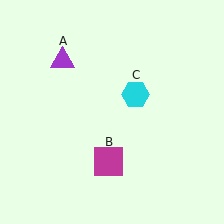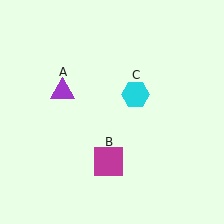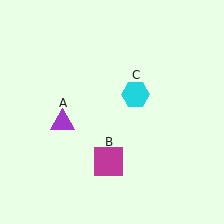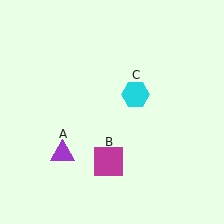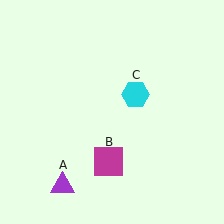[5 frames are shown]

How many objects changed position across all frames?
1 object changed position: purple triangle (object A).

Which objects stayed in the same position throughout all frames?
Magenta square (object B) and cyan hexagon (object C) remained stationary.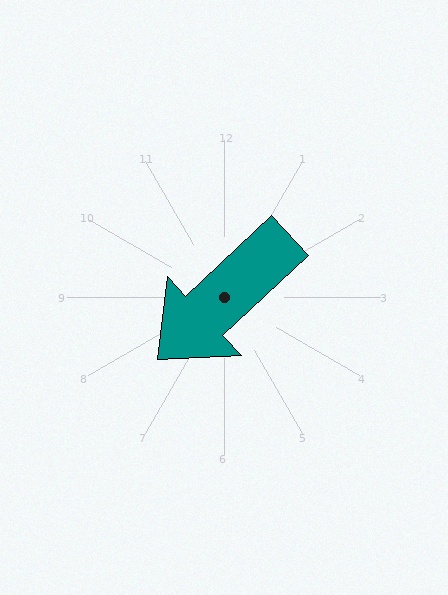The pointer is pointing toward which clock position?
Roughly 8 o'clock.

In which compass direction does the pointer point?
Southwest.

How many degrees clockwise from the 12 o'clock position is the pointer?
Approximately 227 degrees.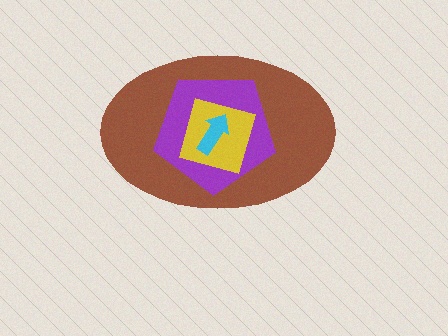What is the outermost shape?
The brown ellipse.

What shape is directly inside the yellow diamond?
The cyan arrow.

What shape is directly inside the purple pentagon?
The yellow diamond.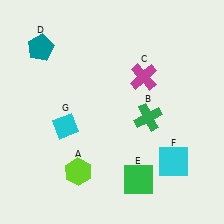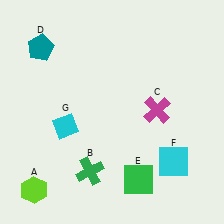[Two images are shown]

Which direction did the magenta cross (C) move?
The magenta cross (C) moved down.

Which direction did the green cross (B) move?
The green cross (B) moved left.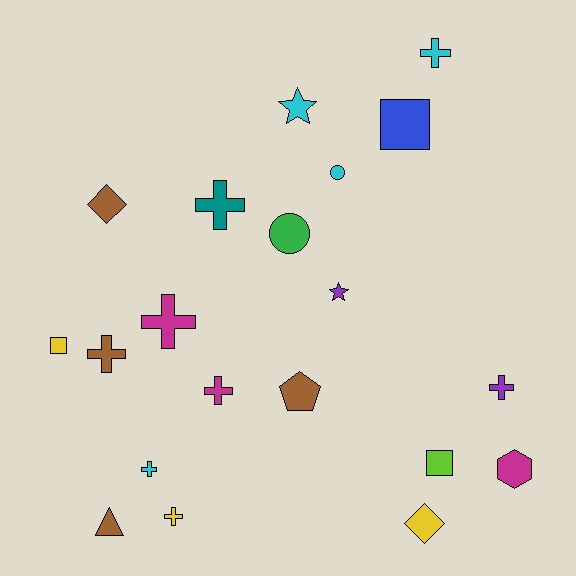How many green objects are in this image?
There is 1 green object.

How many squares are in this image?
There are 3 squares.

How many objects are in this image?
There are 20 objects.